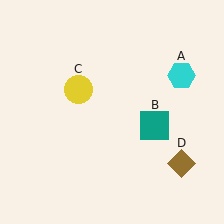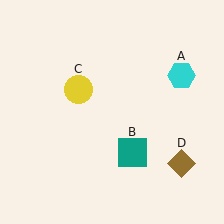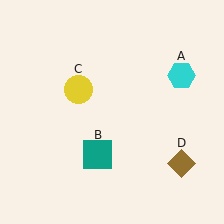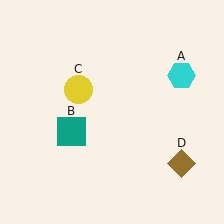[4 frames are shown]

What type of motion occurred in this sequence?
The teal square (object B) rotated clockwise around the center of the scene.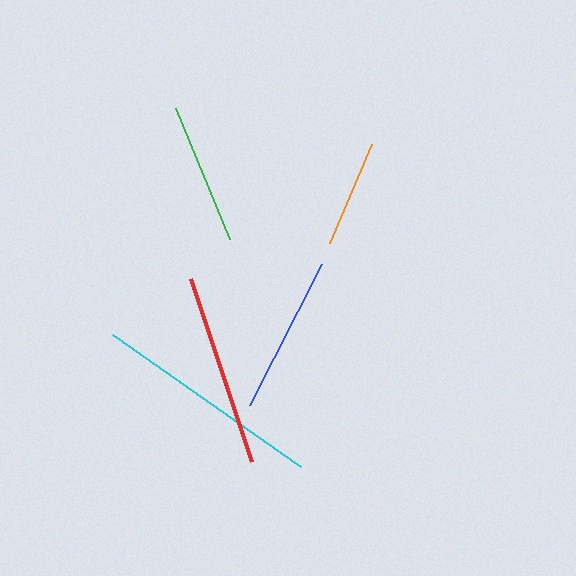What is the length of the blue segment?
The blue segment is approximately 158 pixels long.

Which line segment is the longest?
The cyan line is the longest at approximately 229 pixels.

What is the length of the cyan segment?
The cyan segment is approximately 229 pixels long.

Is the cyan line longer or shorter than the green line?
The cyan line is longer than the green line.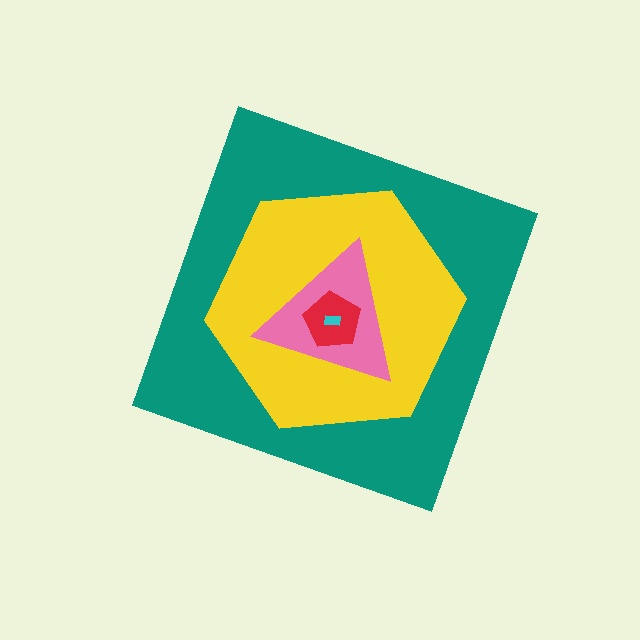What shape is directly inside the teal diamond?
The yellow hexagon.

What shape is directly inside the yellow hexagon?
The pink triangle.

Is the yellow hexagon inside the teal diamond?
Yes.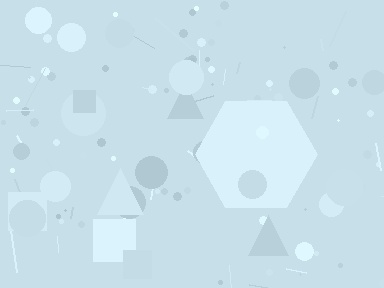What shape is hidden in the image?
A hexagon is hidden in the image.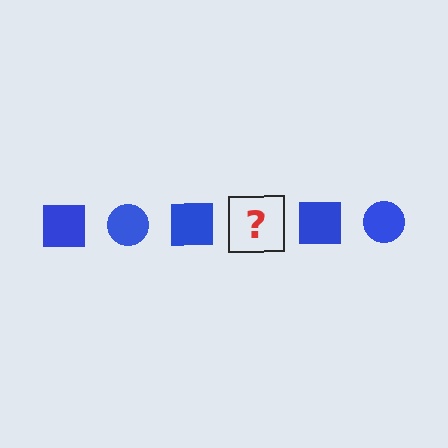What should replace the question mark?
The question mark should be replaced with a blue circle.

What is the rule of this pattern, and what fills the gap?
The rule is that the pattern cycles through square, circle shapes in blue. The gap should be filled with a blue circle.